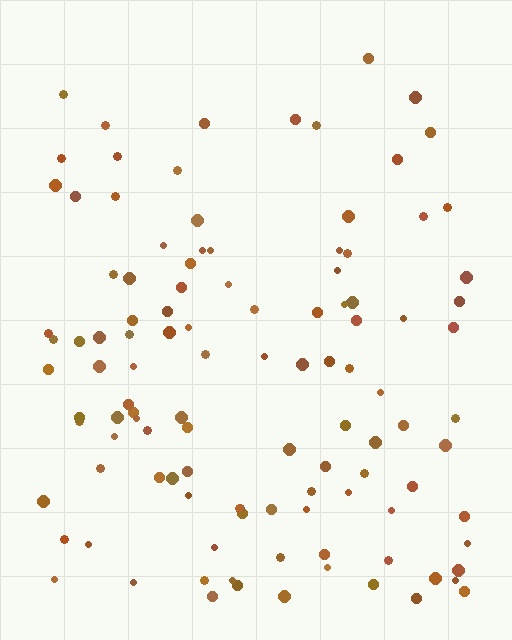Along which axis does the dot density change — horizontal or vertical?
Vertical.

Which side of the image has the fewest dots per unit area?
The top.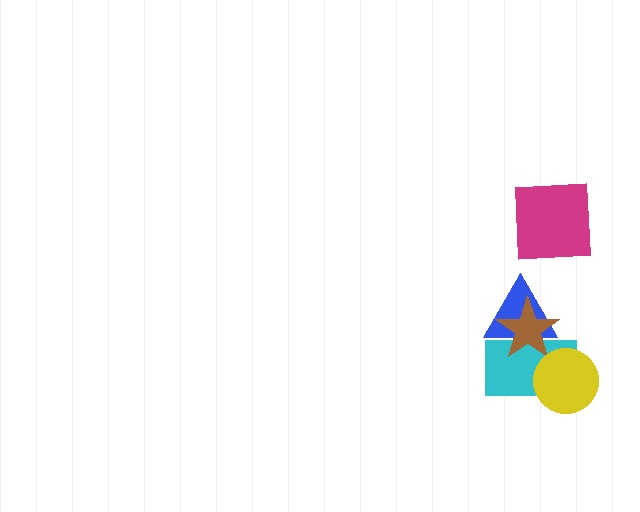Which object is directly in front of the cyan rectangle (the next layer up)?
The brown star is directly in front of the cyan rectangle.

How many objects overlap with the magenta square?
0 objects overlap with the magenta square.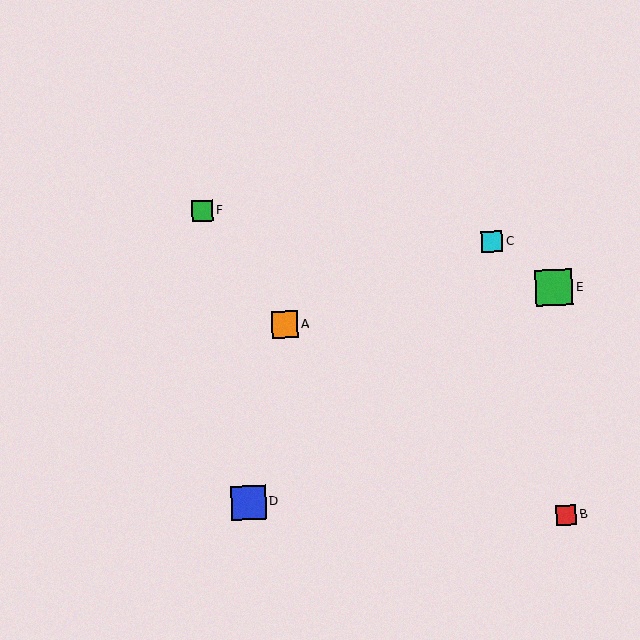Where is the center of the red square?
The center of the red square is at (566, 515).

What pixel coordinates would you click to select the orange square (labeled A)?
Click at (285, 324) to select the orange square A.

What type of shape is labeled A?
Shape A is an orange square.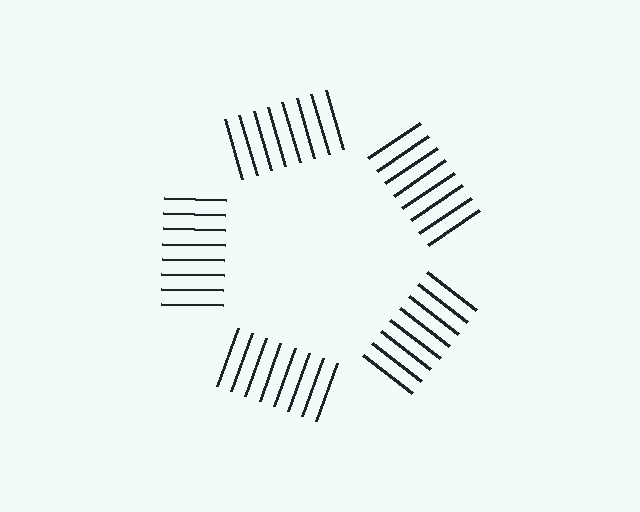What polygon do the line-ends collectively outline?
An illusory pentagon — the line segments terminate on its edges but no continuous stroke is drawn.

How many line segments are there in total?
40 — 8 along each of the 5 edges.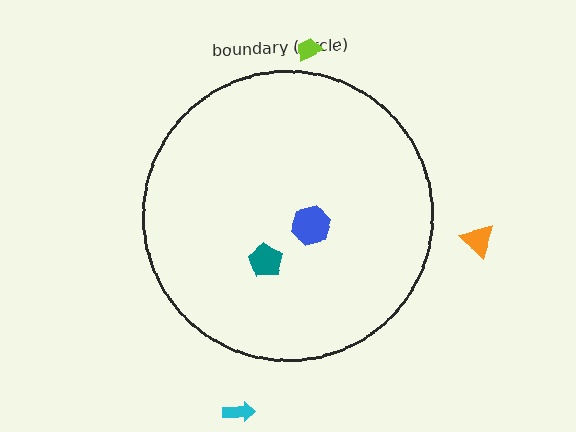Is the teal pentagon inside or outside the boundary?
Inside.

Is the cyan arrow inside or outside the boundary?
Outside.